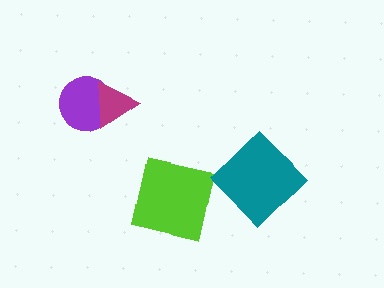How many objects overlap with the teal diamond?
0 objects overlap with the teal diamond.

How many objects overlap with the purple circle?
1 object overlaps with the purple circle.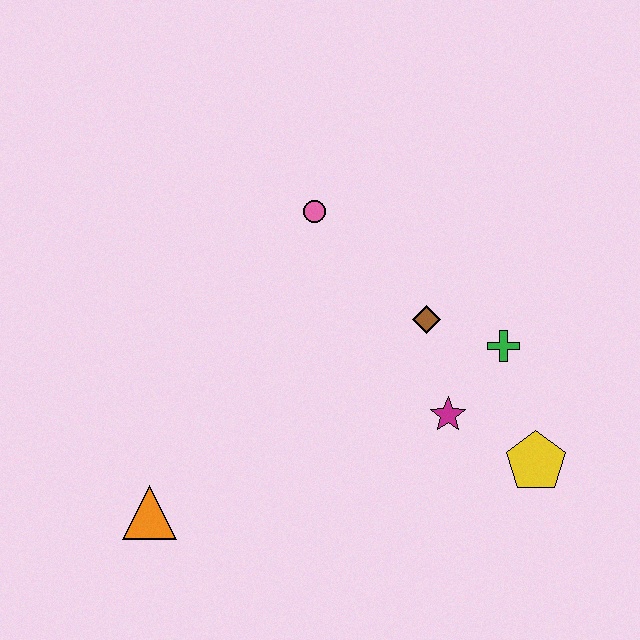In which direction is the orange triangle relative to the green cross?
The orange triangle is to the left of the green cross.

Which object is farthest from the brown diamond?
The orange triangle is farthest from the brown diamond.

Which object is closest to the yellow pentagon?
The magenta star is closest to the yellow pentagon.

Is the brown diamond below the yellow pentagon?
No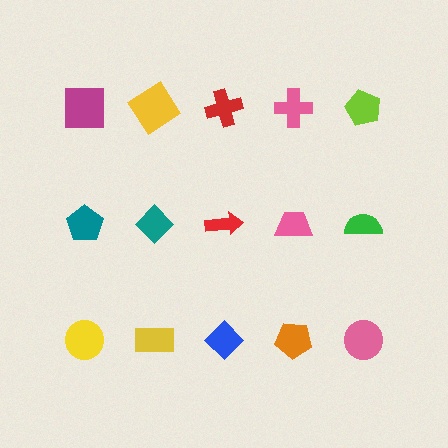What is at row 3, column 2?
A yellow rectangle.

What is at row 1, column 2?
A yellow diamond.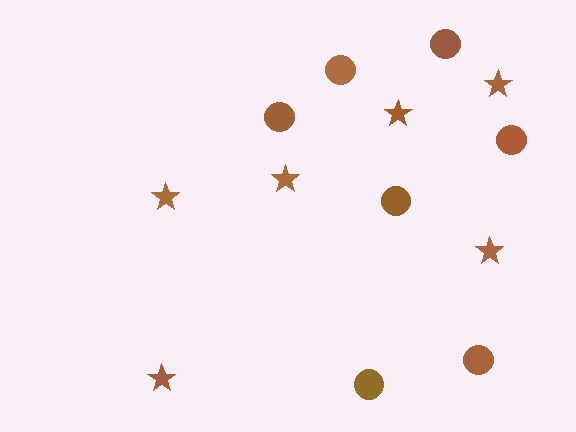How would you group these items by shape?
There are 2 groups: one group of stars (6) and one group of circles (7).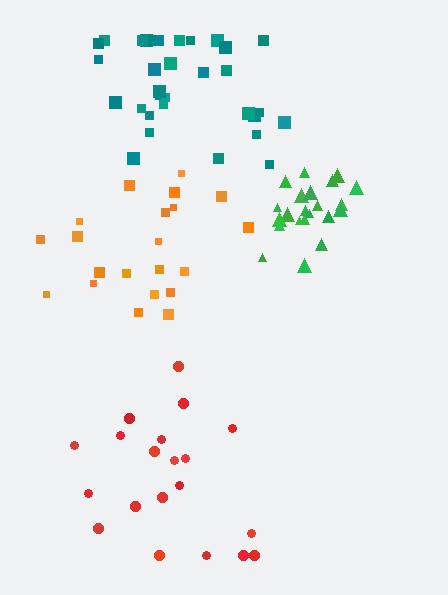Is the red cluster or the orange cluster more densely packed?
Orange.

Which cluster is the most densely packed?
Green.